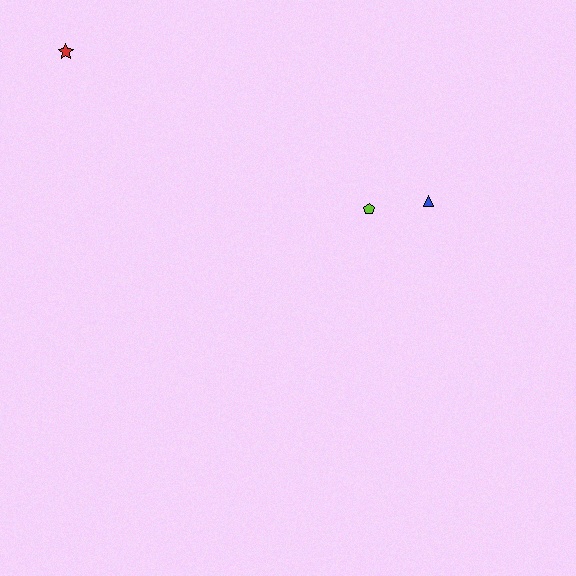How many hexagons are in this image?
There are no hexagons.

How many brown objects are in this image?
There are no brown objects.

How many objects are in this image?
There are 3 objects.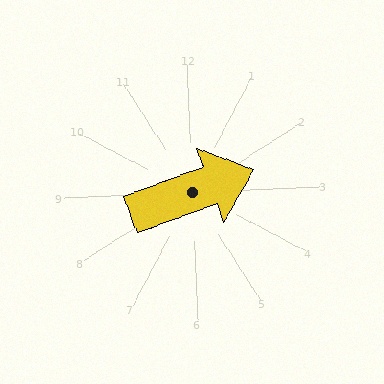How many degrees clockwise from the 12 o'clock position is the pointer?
Approximately 72 degrees.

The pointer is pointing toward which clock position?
Roughly 2 o'clock.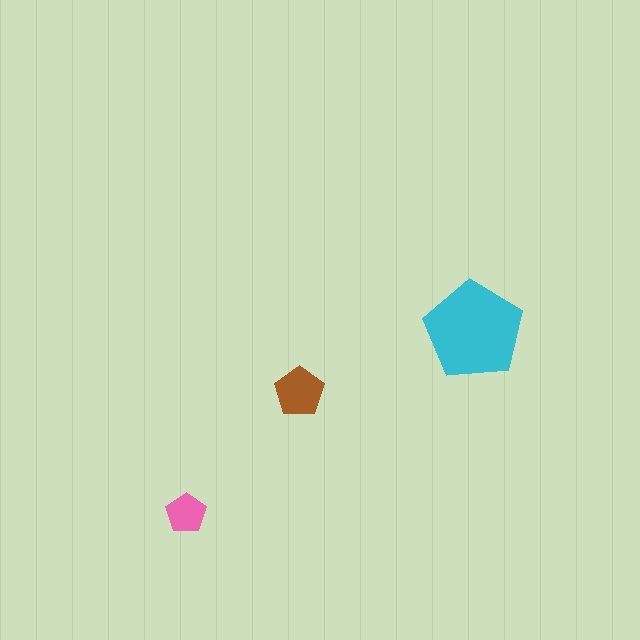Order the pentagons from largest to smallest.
the cyan one, the brown one, the pink one.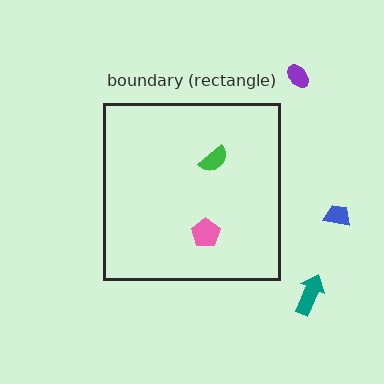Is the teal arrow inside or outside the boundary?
Outside.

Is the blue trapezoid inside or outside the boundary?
Outside.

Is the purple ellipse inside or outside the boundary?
Outside.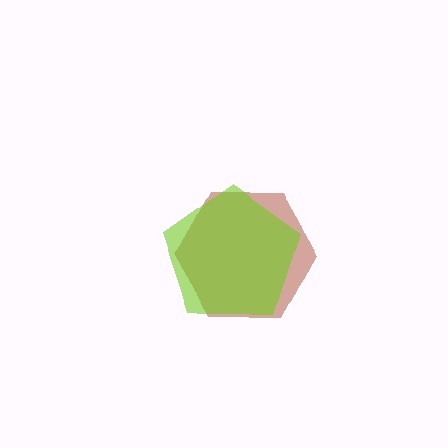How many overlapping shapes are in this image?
There are 2 overlapping shapes in the image.